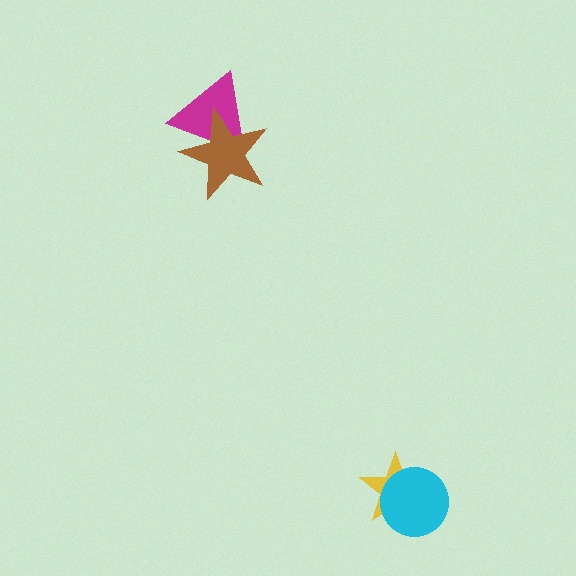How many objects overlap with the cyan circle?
1 object overlaps with the cyan circle.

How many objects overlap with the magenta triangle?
1 object overlaps with the magenta triangle.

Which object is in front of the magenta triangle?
The brown star is in front of the magenta triangle.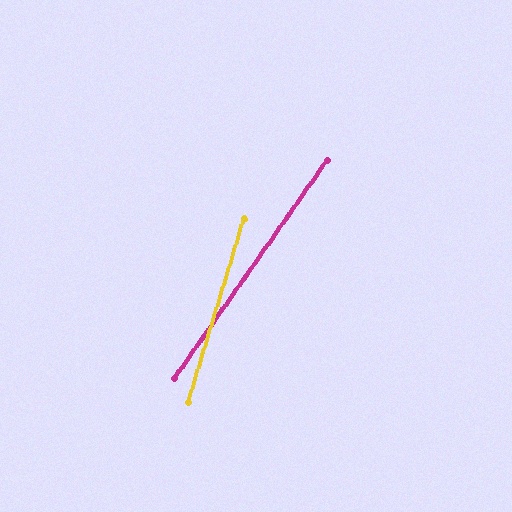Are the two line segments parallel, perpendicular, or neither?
Neither parallel nor perpendicular — they differ by about 18°.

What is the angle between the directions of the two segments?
Approximately 18 degrees.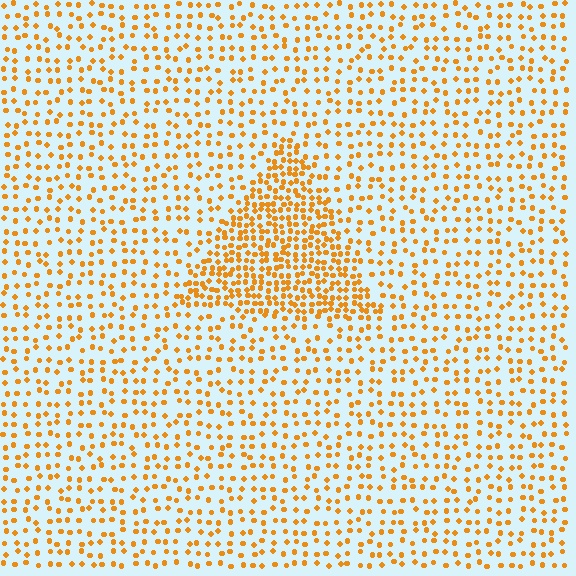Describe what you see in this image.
The image contains small orange elements arranged at two different densities. A triangle-shaped region is visible where the elements are more densely packed than the surrounding area.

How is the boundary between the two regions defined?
The boundary is defined by a change in element density (approximately 2.3x ratio). All elements are the same color, size, and shape.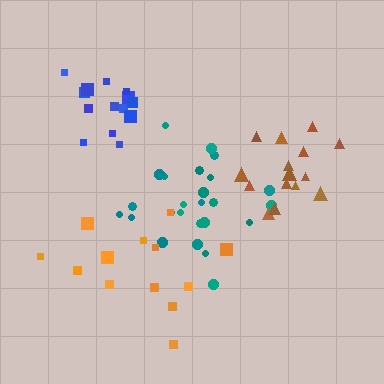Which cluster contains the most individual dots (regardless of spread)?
Teal (25).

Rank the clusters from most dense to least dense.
brown, blue, teal, orange.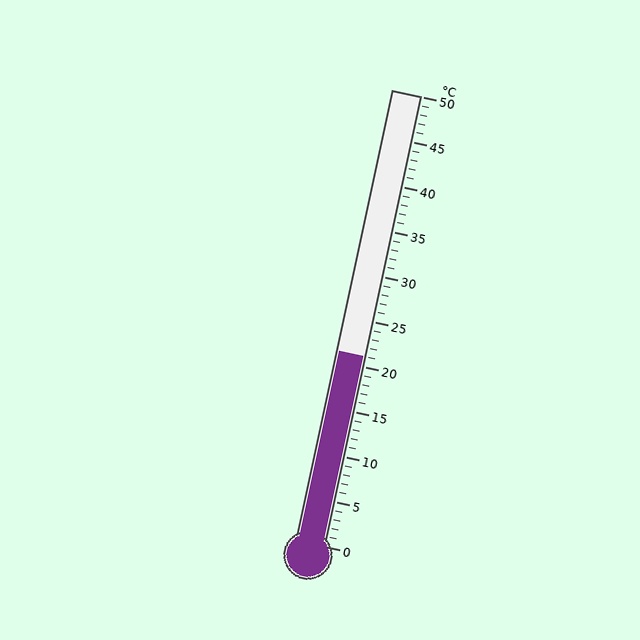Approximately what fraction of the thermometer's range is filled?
The thermometer is filled to approximately 40% of its range.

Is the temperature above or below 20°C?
The temperature is above 20°C.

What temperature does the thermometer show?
The thermometer shows approximately 21°C.